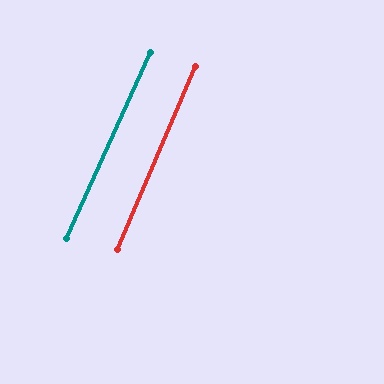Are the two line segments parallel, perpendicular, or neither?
Parallel — their directions differ by only 1.4°.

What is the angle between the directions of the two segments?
Approximately 1 degree.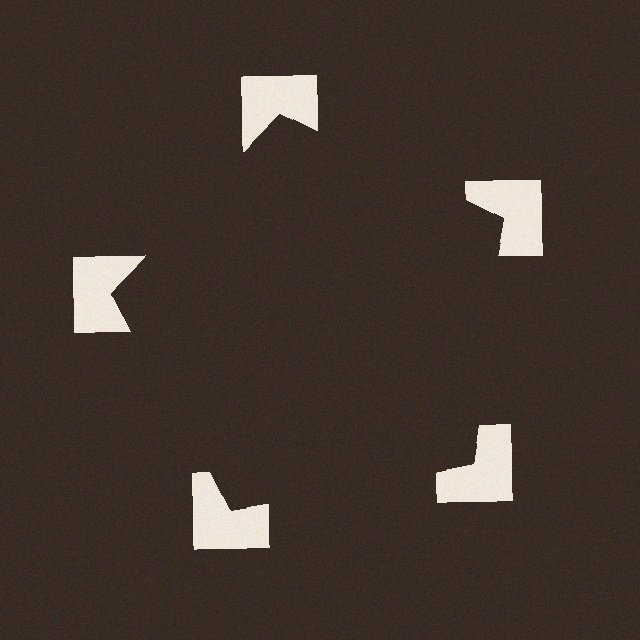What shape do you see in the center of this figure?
An illusory pentagon — its edges are inferred from the aligned wedge cuts in the notched squares, not physically drawn.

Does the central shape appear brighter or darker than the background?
It typically appears slightly darker than the background, even though no actual brightness change is drawn.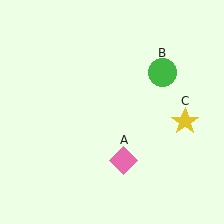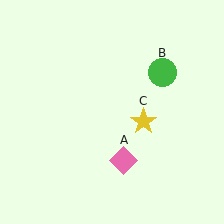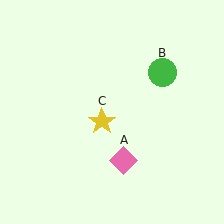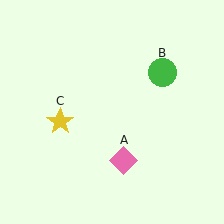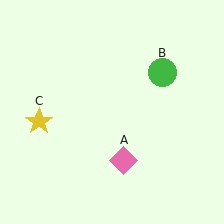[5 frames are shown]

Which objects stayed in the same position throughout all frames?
Pink diamond (object A) and green circle (object B) remained stationary.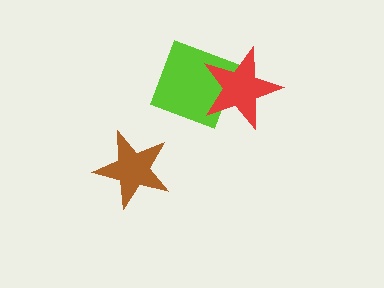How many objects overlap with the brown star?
0 objects overlap with the brown star.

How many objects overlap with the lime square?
1 object overlaps with the lime square.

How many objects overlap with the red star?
1 object overlaps with the red star.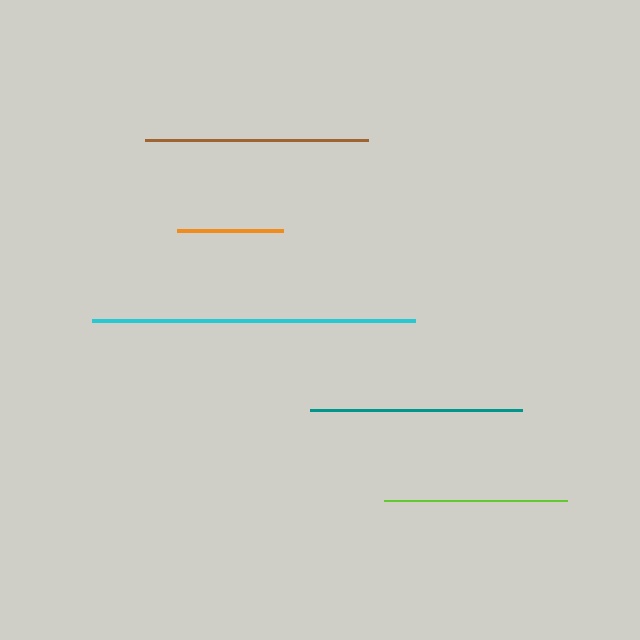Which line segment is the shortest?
The orange line is the shortest at approximately 107 pixels.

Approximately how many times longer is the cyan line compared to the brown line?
The cyan line is approximately 1.4 times the length of the brown line.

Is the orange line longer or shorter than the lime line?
The lime line is longer than the orange line.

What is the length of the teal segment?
The teal segment is approximately 211 pixels long.